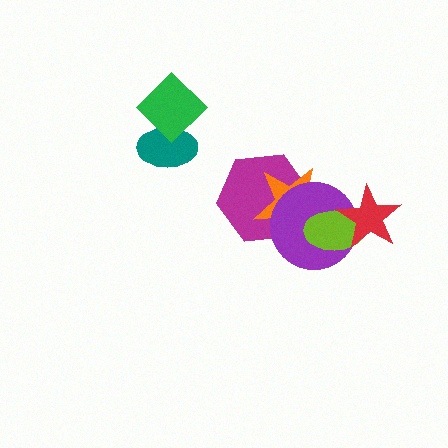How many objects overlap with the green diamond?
1 object overlaps with the green diamond.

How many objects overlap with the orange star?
3 objects overlap with the orange star.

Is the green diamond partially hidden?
No, no other shape covers it.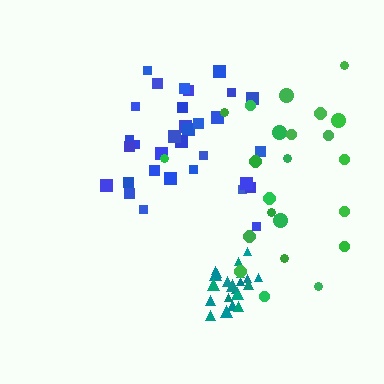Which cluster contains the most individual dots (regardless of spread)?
Blue (32).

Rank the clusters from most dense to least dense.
teal, blue, green.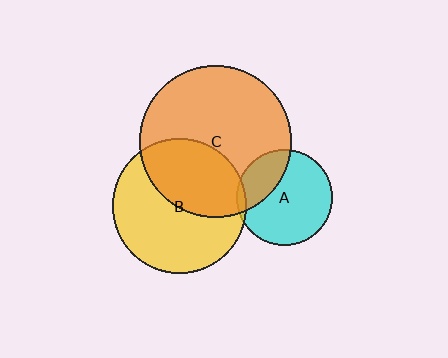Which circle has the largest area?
Circle C (orange).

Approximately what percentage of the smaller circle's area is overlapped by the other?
Approximately 5%.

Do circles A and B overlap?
Yes.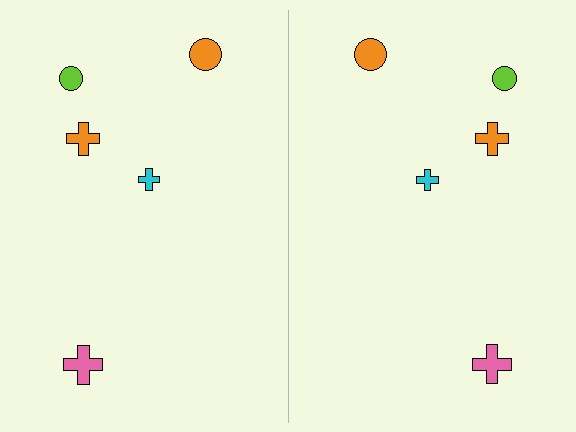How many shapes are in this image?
There are 10 shapes in this image.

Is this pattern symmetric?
Yes, this pattern has bilateral (reflection) symmetry.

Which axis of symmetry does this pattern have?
The pattern has a vertical axis of symmetry running through the center of the image.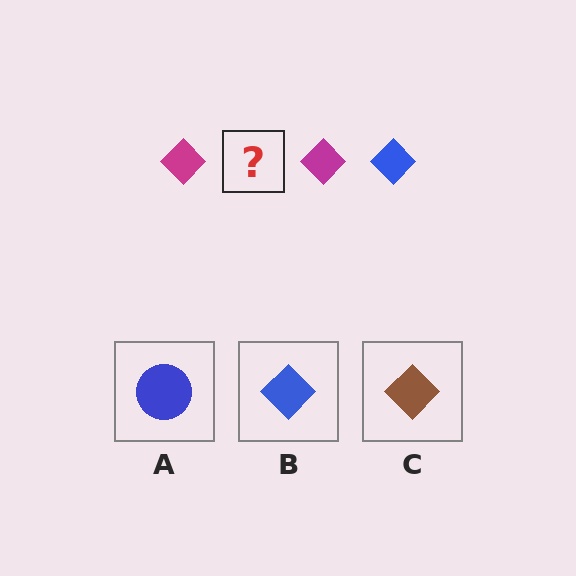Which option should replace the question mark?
Option B.